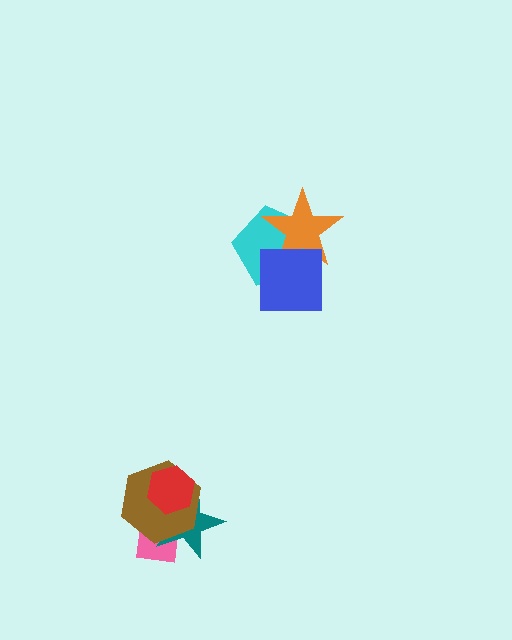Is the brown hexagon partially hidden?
Yes, it is partially covered by another shape.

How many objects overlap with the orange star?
2 objects overlap with the orange star.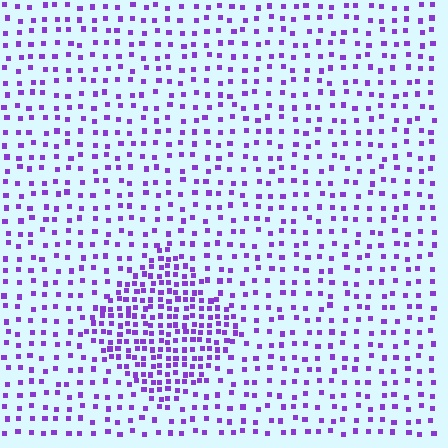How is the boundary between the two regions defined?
The boundary is defined by a change in element density (approximately 2.3x ratio). All elements are the same color, size, and shape.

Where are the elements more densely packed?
The elements are more densely packed inside the diamond boundary.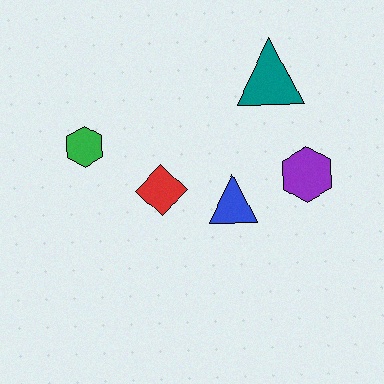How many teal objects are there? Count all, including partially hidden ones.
There is 1 teal object.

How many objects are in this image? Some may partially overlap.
There are 5 objects.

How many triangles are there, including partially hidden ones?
There are 2 triangles.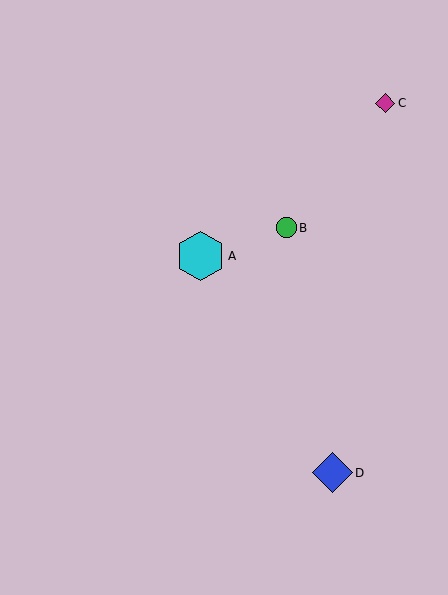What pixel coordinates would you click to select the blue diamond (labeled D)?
Click at (332, 473) to select the blue diamond D.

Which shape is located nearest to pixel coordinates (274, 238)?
The green circle (labeled B) at (286, 228) is nearest to that location.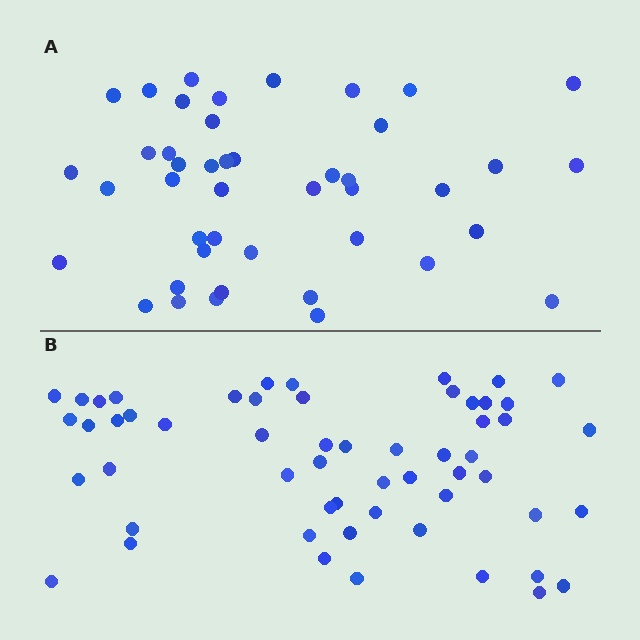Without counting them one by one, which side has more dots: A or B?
Region B (the bottom region) has more dots.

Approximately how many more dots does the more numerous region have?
Region B has roughly 12 or so more dots than region A.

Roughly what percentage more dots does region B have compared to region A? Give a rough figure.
About 25% more.